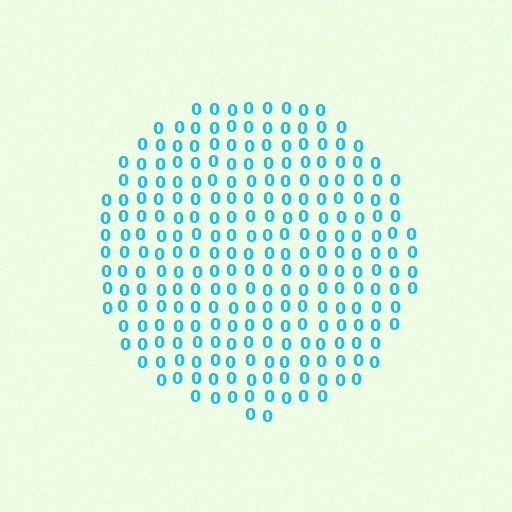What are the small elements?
The small elements are digit 0's.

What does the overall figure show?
The overall figure shows a circle.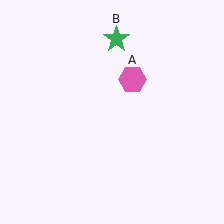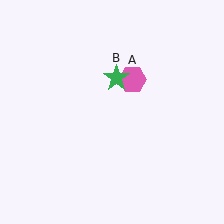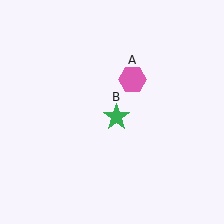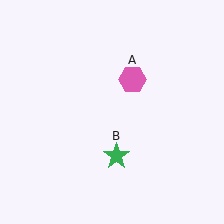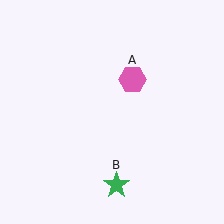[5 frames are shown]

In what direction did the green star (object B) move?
The green star (object B) moved down.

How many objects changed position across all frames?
1 object changed position: green star (object B).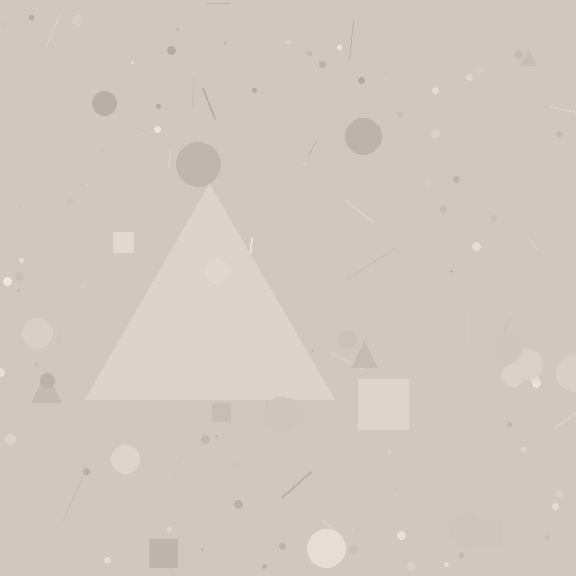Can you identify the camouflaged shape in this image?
The camouflaged shape is a triangle.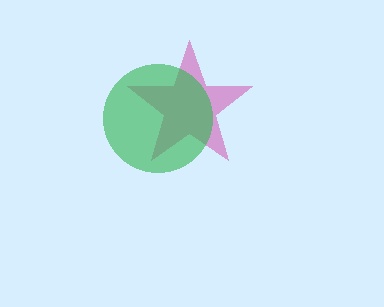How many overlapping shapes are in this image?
There are 2 overlapping shapes in the image.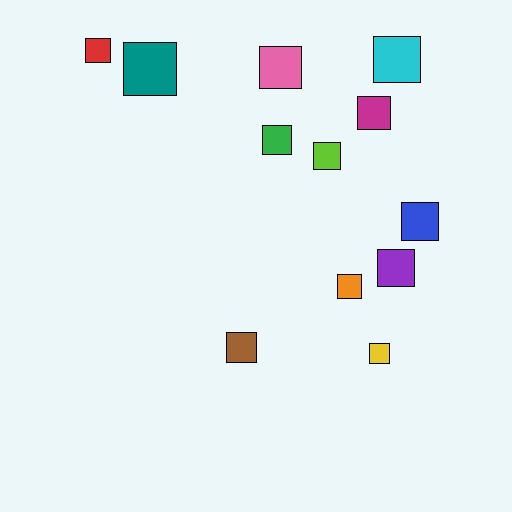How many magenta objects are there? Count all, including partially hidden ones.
There is 1 magenta object.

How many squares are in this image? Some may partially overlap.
There are 12 squares.